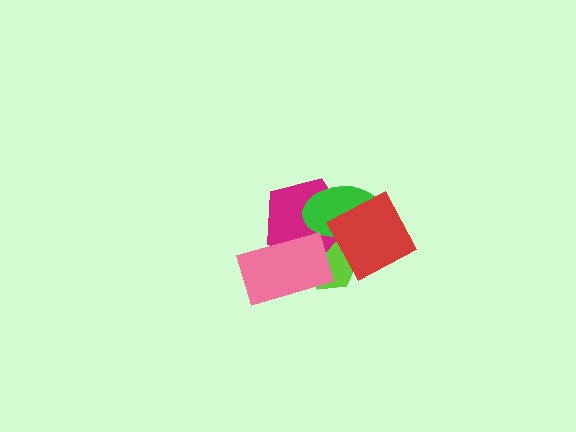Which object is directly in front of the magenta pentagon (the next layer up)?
The green ellipse is directly in front of the magenta pentagon.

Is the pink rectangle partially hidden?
No, no other shape covers it.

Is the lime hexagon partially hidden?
Yes, it is partially covered by another shape.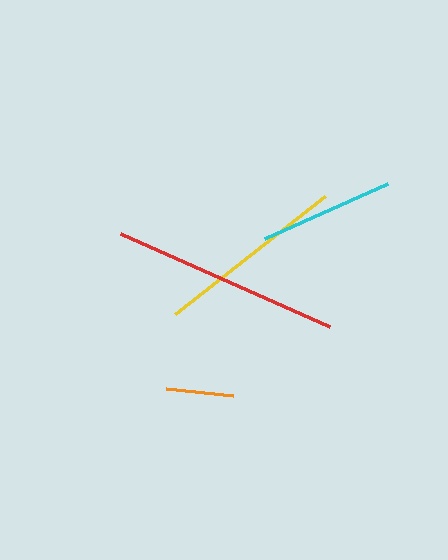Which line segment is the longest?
The red line is the longest at approximately 229 pixels.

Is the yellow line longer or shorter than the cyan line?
The yellow line is longer than the cyan line.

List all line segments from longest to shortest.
From longest to shortest: red, yellow, cyan, orange.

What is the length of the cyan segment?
The cyan segment is approximately 135 pixels long.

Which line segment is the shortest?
The orange line is the shortest at approximately 68 pixels.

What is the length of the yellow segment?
The yellow segment is approximately 192 pixels long.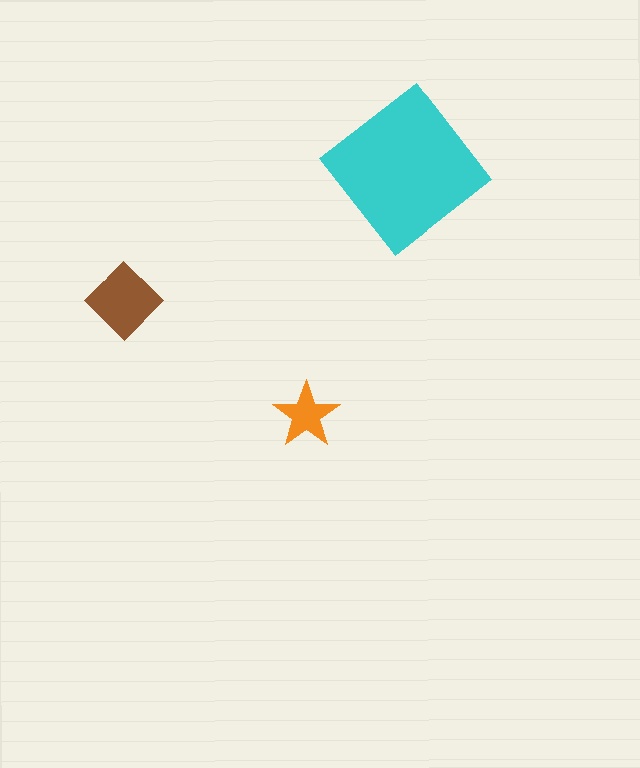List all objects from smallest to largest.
The orange star, the brown diamond, the cyan diamond.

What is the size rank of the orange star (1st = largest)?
3rd.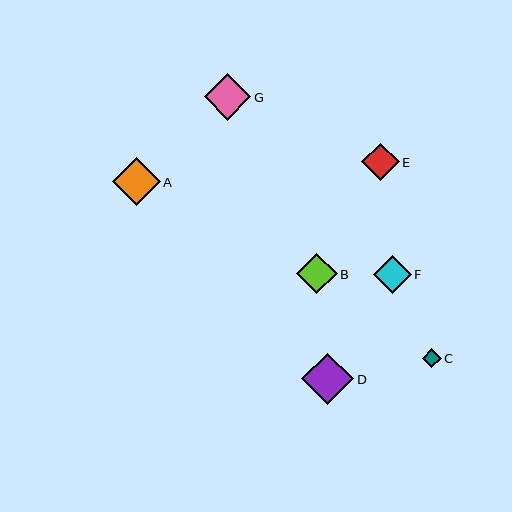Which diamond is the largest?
Diamond D is the largest with a size of approximately 52 pixels.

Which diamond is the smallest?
Diamond C is the smallest with a size of approximately 19 pixels.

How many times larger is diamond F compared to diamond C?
Diamond F is approximately 2.0 times the size of diamond C.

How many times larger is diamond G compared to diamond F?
Diamond G is approximately 1.2 times the size of diamond F.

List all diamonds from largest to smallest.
From largest to smallest: D, A, G, B, F, E, C.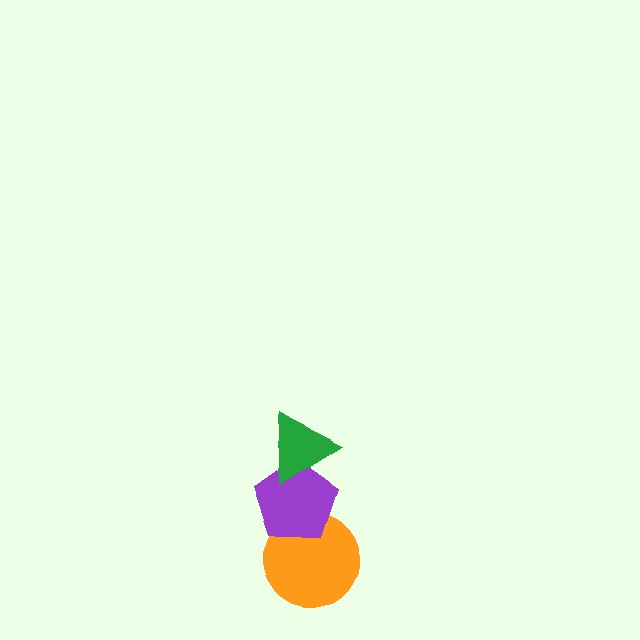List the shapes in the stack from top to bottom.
From top to bottom: the green triangle, the purple pentagon, the orange circle.